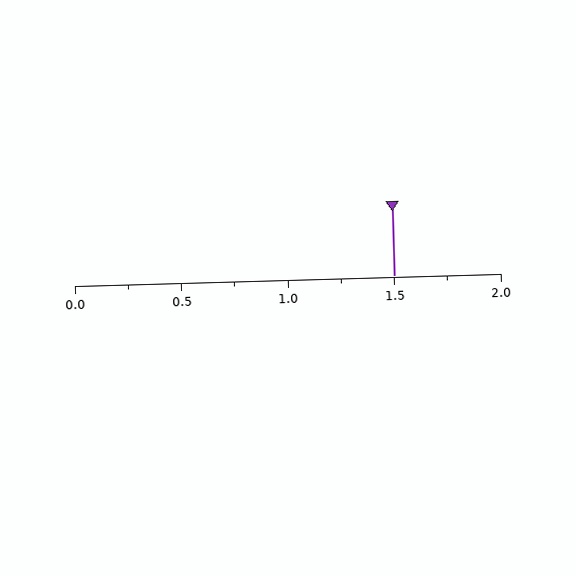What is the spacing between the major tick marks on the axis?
The major ticks are spaced 0.5 apart.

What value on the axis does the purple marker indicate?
The marker indicates approximately 1.5.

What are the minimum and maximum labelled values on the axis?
The axis runs from 0.0 to 2.0.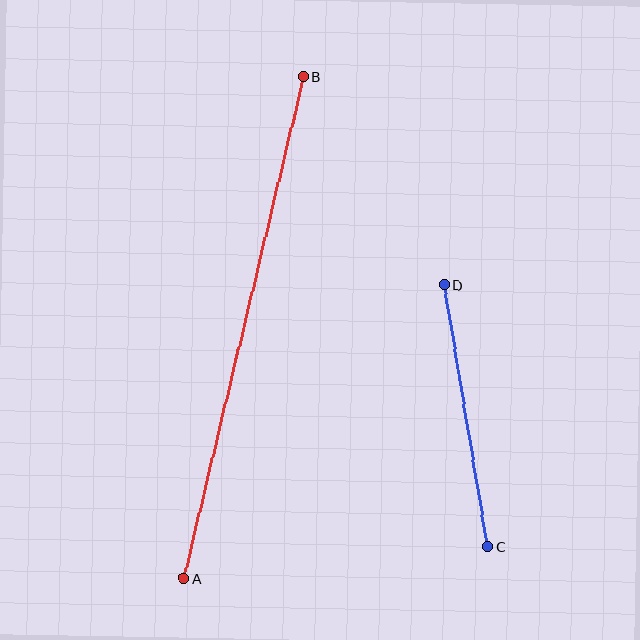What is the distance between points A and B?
The distance is approximately 516 pixels.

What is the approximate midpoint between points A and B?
The midpoint is at approximately (244, 327) pixels.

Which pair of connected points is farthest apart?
Points A and B are farthest apart.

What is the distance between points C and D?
The distance is approximately 265 pixels.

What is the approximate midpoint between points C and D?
The midpoint is at approximately (466, 416) pixels.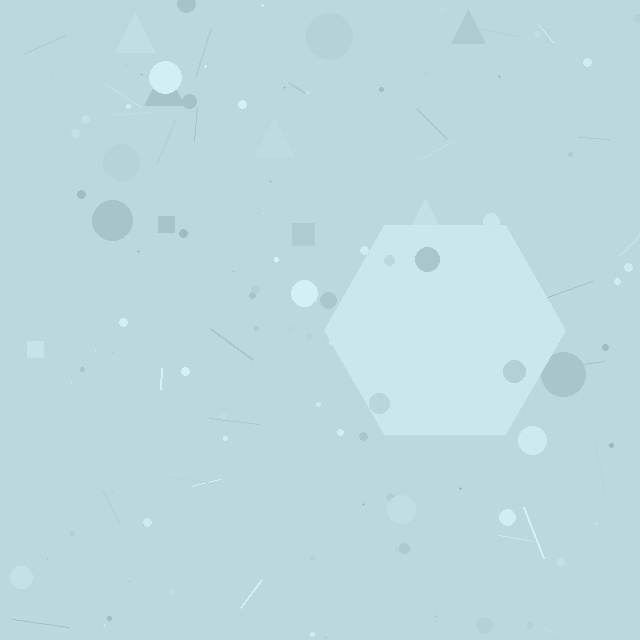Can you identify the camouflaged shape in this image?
The camouflaged shape is a hexagon.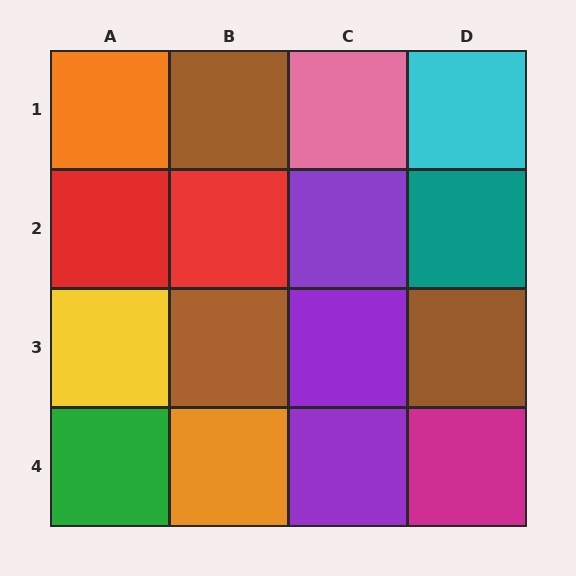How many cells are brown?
3 cells are brown.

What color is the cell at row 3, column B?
Brown.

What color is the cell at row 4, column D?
Magenta.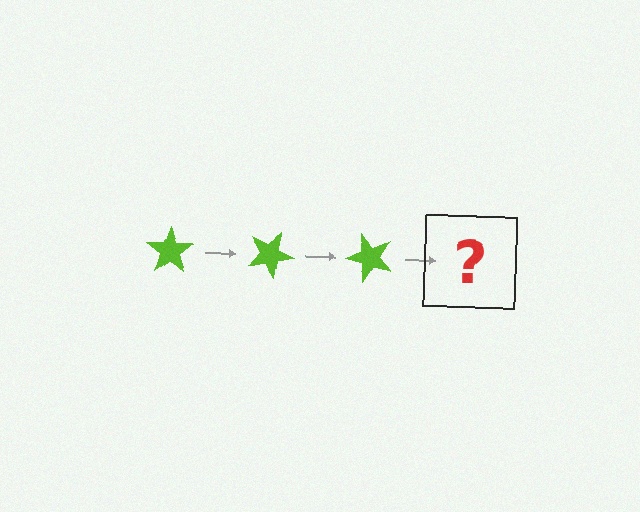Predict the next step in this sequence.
The next step is a lime star rotated 75 degrees.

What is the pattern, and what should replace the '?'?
The pattern is that the star rotates 25 degrees each step. The '?' should be a lime star rotated 75 degrees.